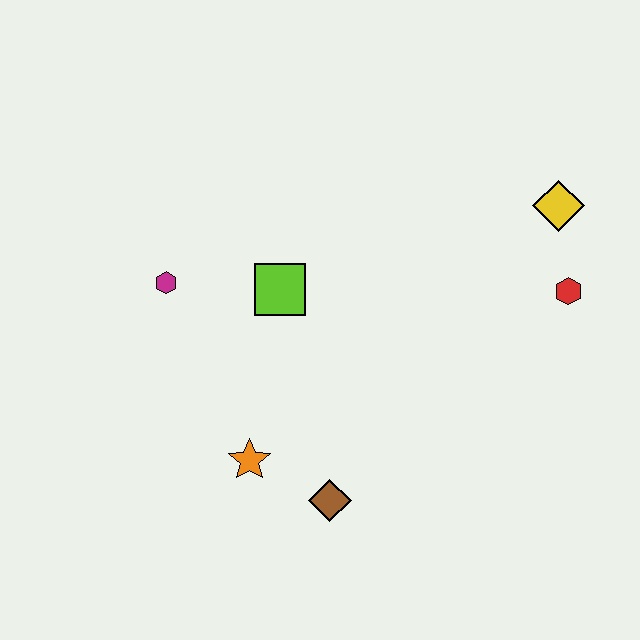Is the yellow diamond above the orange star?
Yes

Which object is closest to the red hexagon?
The yellow diamond is closest to the red hexagon.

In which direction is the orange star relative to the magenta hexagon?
The orange star is below the magenta hexagon.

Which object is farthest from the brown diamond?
The yellow diamond is farthest from the brown diamond.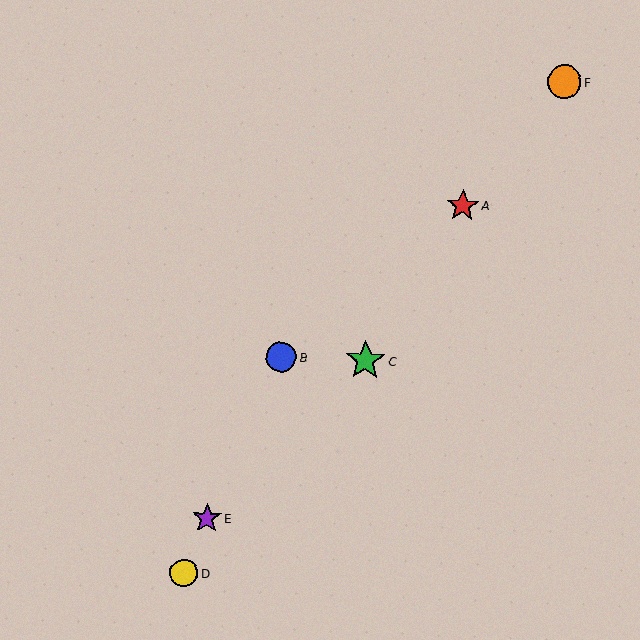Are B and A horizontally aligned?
No, B is at y≈357 and A is at y≈206.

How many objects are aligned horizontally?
2 objects (B, C) are aligned horizontally.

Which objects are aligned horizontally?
Objects B, C are aligned horizontally.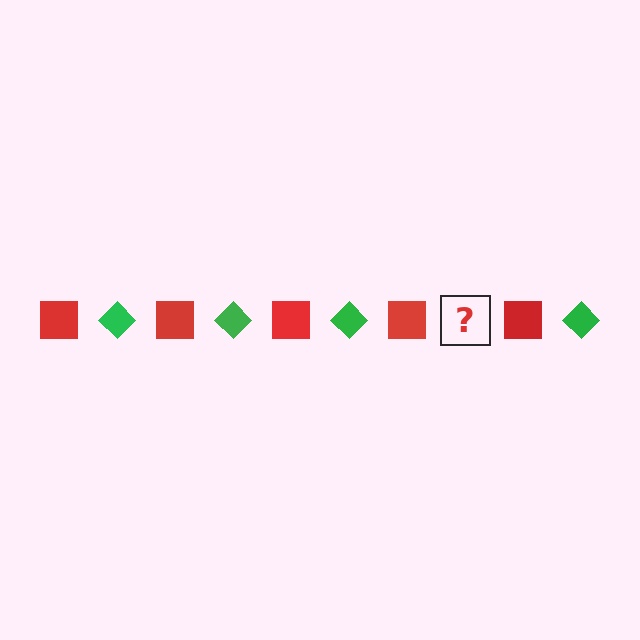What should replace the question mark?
The question mark should be replaced with a green diamond.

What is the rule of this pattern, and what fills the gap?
The rule is that the pattern alternates between red square and green diamond. The gap should be filled with a green diamond.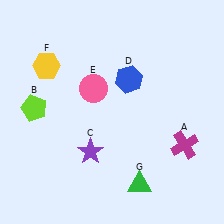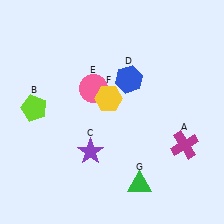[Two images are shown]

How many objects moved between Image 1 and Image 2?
1 object moved between the two images.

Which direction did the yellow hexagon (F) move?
The yellow hexagon (F) moved right.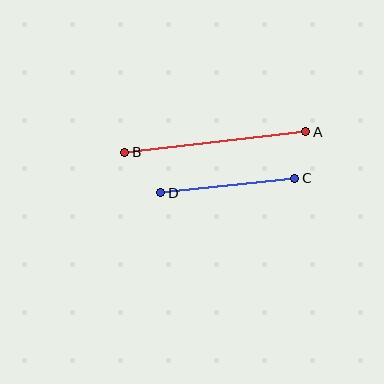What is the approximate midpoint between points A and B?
The midpoint is at approximately (215, 142) pixels.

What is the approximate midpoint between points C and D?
The midpoint is at approximately (228, 186) pixels.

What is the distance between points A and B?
The distance is approximately 182 pixels.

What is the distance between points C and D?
The distance is approximately 135 pixels.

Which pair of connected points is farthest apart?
Points A and B are farthest apart.